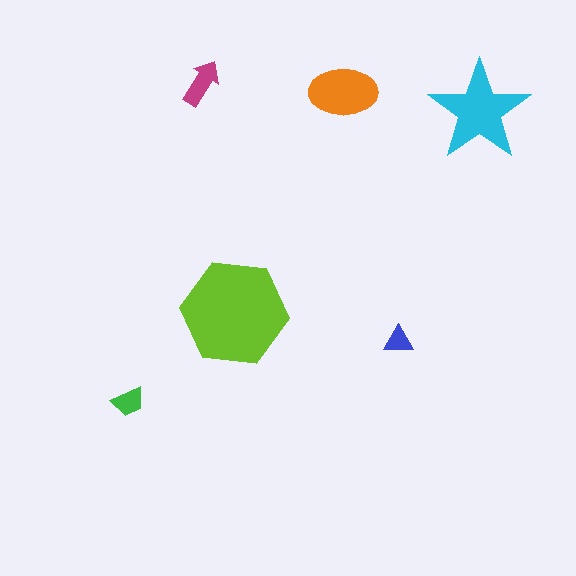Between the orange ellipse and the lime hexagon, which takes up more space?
The lime hexagon.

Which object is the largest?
The lime hexagon.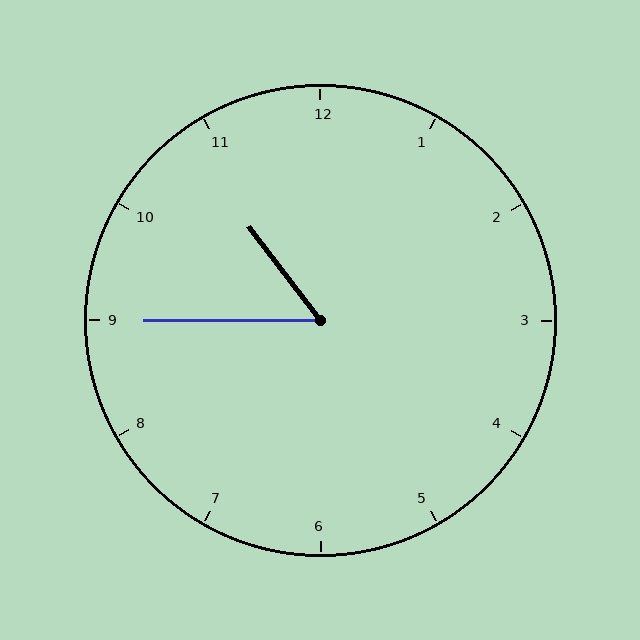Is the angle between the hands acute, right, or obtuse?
It is acute.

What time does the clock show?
10:45.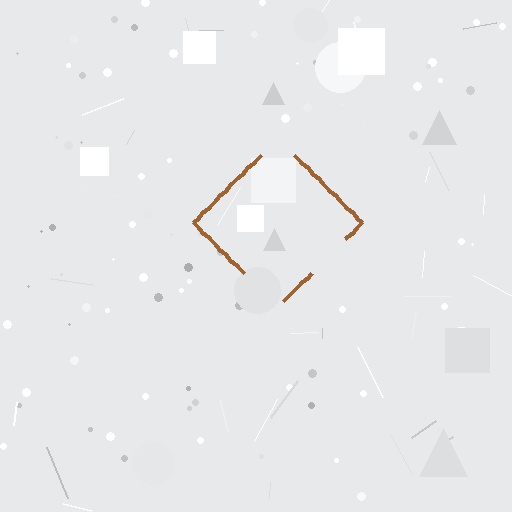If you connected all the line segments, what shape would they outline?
They would outline a diamond.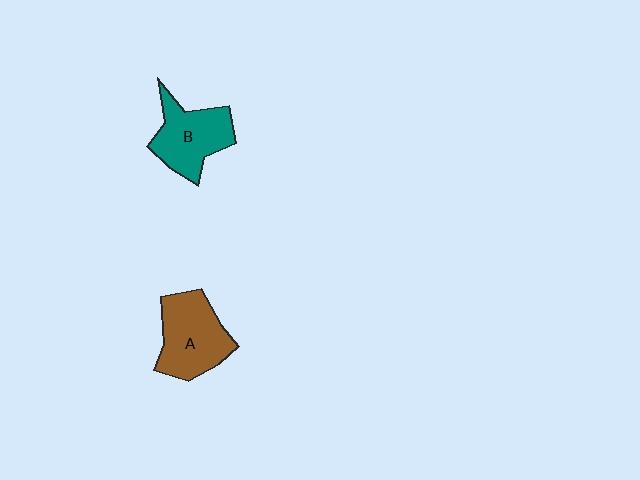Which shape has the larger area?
Shape A (brown).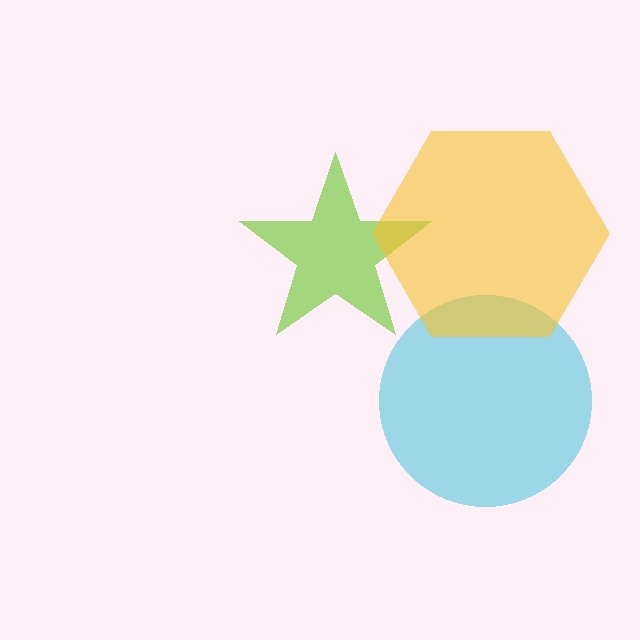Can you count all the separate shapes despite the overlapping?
Yes, there are 3 separate shapes.